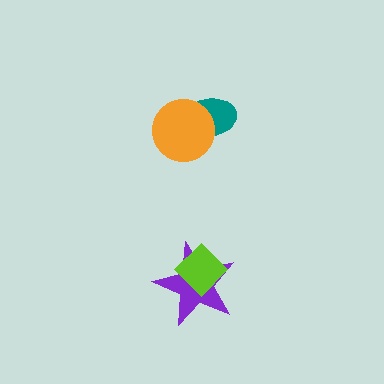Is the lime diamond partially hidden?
No, no other shape covers it.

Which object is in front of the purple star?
The lime diamond is in front of the purple star.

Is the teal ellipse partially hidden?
Yes, it is partially covered by another shape.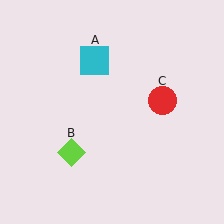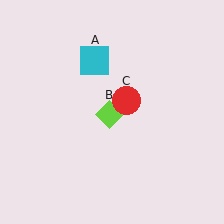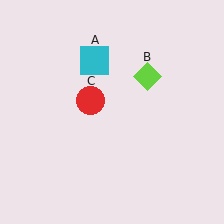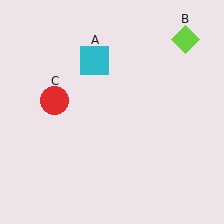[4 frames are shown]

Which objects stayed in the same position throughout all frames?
Cyan square (object A) remained stationary.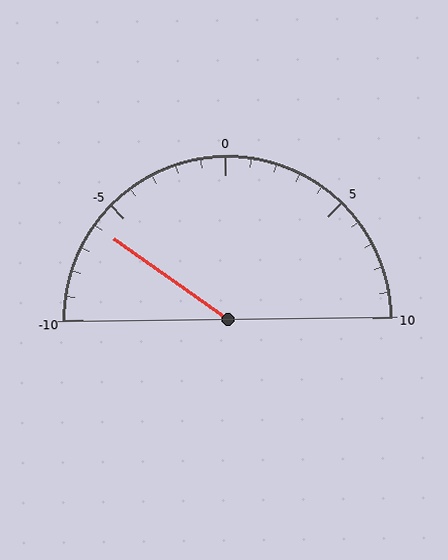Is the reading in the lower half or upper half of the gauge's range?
The reading is in the lower half of the range (-10 to 10).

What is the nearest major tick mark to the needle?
The nearest major tick mark is -5.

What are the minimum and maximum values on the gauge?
The gauge ranges from -10 to 10.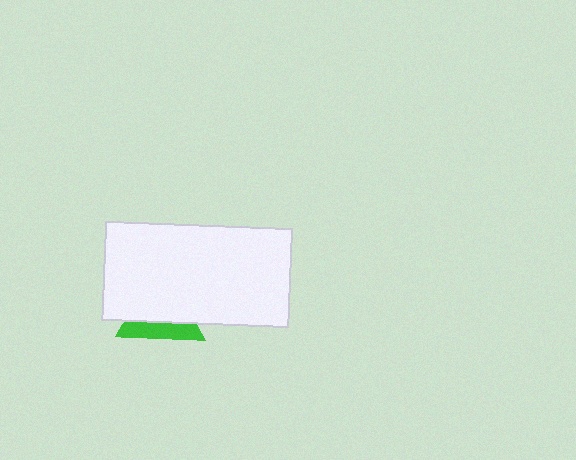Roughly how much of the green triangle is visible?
A small part of it is visible (roughly 36%).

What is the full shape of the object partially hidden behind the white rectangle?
The partially hidden object is a green triangle.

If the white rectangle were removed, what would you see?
You would see the complete green triangle.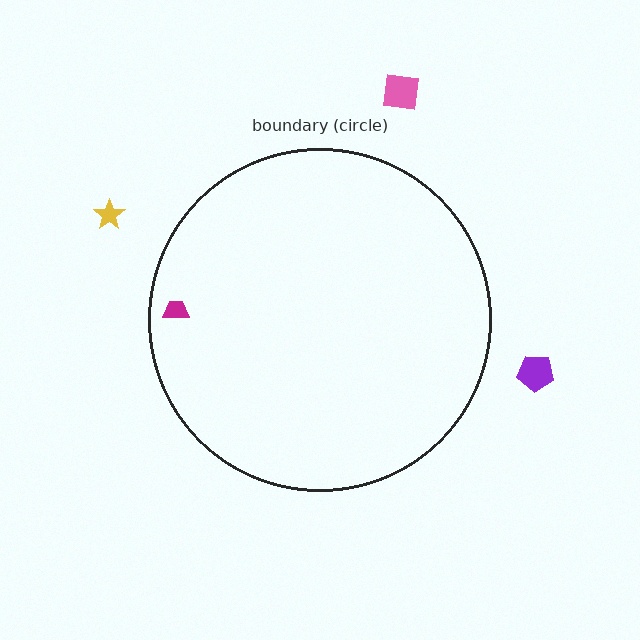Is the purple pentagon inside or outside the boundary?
Outside.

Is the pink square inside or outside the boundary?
Outside.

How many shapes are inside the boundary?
1 inside, 3 outside.